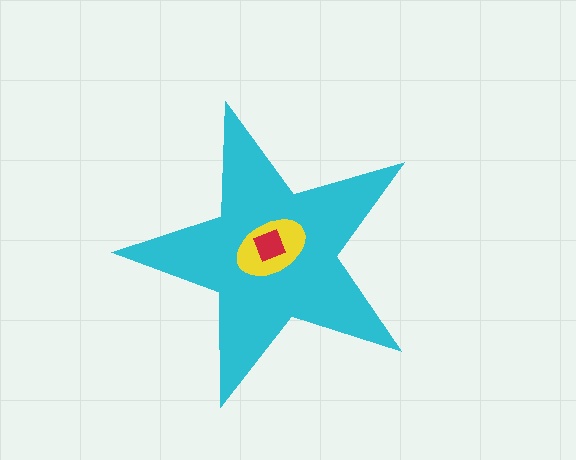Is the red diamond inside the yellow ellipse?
Yes.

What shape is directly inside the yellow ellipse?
The red diamond.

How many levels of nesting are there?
3.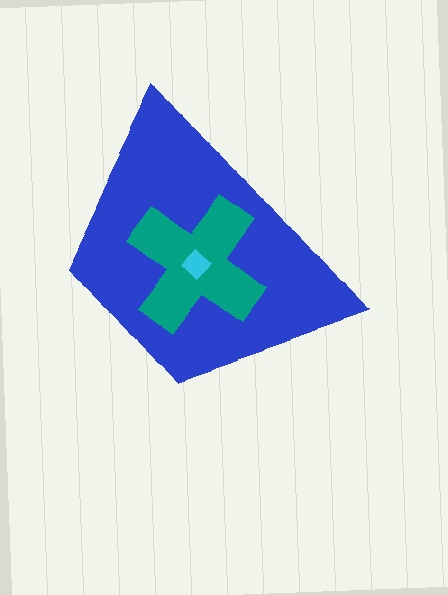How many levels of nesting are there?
3.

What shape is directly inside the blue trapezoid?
The teal cross.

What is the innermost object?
The cyan diamond.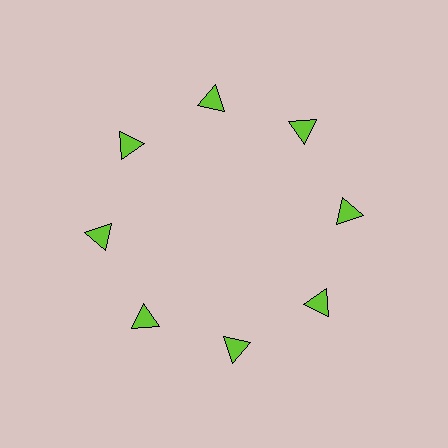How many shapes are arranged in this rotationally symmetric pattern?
There are 8 shapes, arranged in 8 groups of 1.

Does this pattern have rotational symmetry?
Yes, this pattern has 8-fold rotational symmetry. It looks the same after rotating 45 degrees around the center.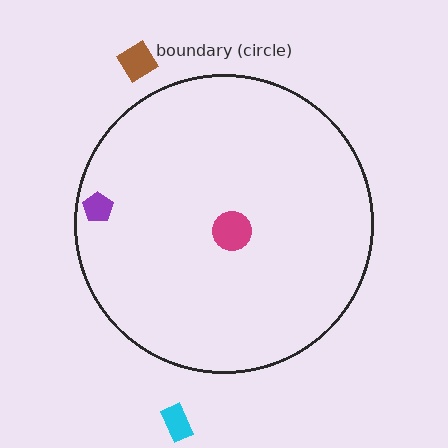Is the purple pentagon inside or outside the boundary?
Inside.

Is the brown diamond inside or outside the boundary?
Outside.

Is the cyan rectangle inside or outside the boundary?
Outside.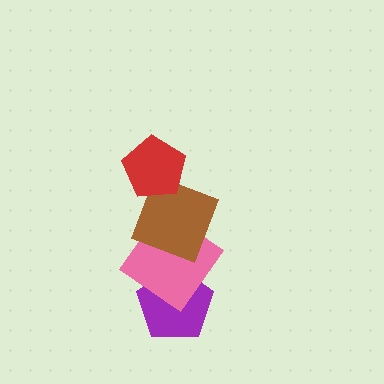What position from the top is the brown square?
The brown square is 2nd from the top.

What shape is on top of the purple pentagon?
The pink diamond is on top of the purple pentagon.